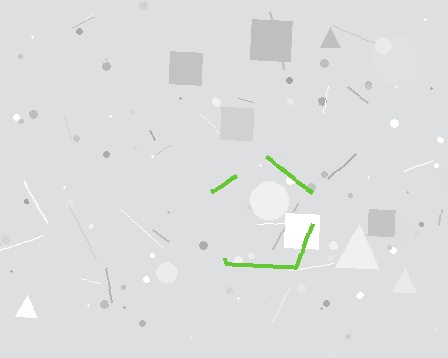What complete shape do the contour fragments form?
The contour fragments form a pentagon.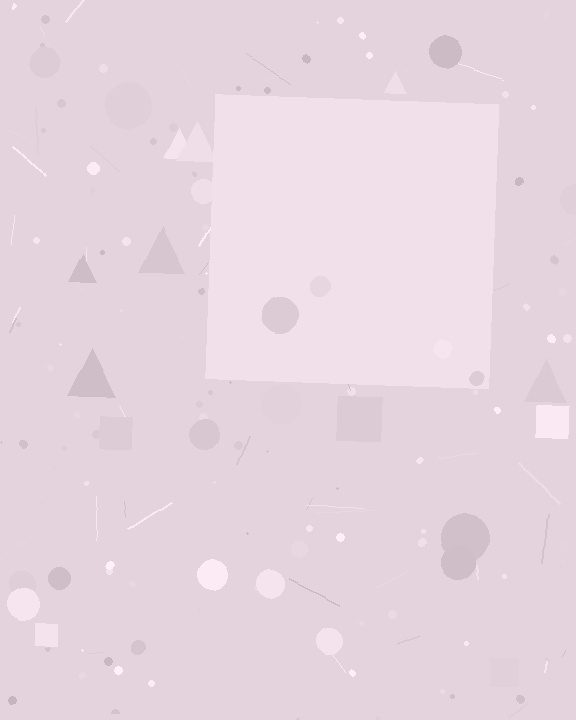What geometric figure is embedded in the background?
A square is embedded in the background.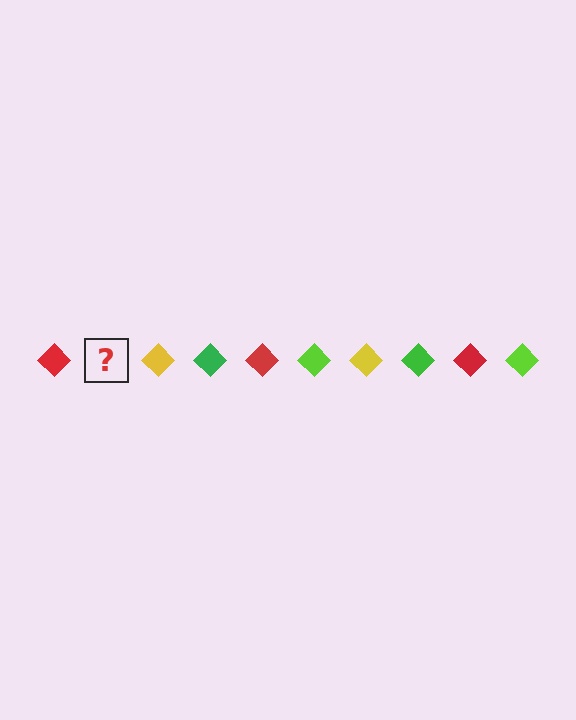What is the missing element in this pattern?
The missing element is a lime diamond.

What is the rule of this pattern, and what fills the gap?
The rule is that the pattern cycles through red, lime, yellow, green diamonds. The gap should be filled with a lime diamond.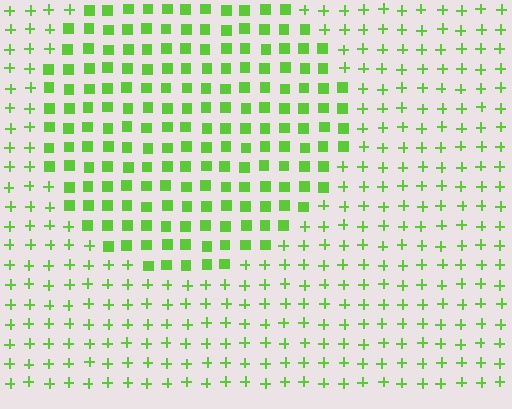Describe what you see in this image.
The image is filled with small lime elements arranged in a uniform grid. A circle-shaped region contains squares, while the surrounding area contains plus signs. The boundary is defined purely by the change in element shape.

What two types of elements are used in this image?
The image uses squares inside the circle region and plus signs outside it.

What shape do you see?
I see a circle.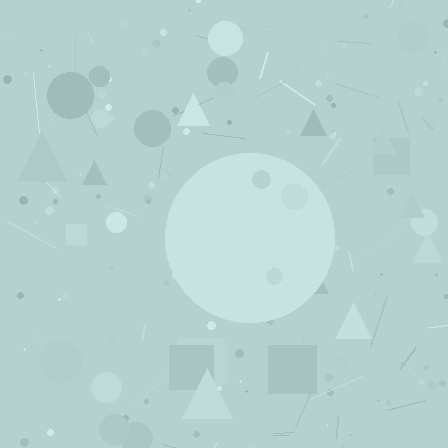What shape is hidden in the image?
A circle is hidden in the image.